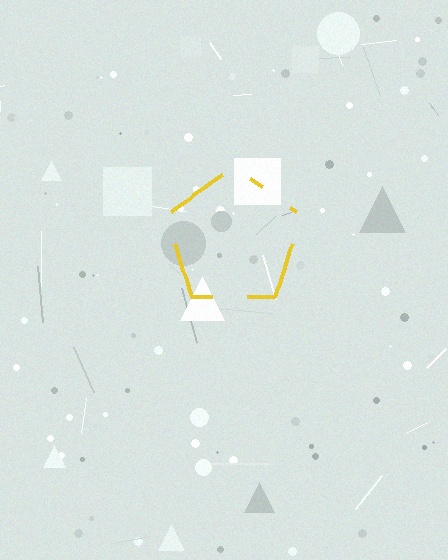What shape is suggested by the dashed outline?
The dashed outline suggests a pentagon.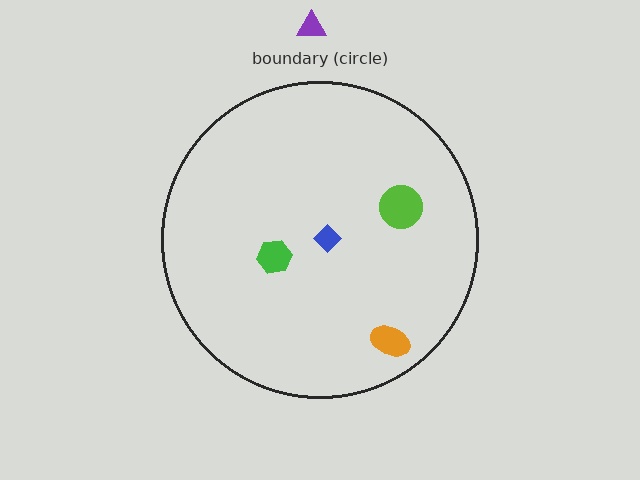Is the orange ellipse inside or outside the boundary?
Inside.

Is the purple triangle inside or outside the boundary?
Outside.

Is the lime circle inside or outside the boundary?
Inside.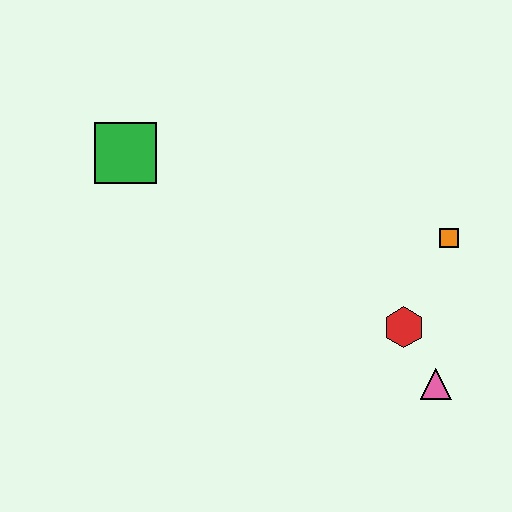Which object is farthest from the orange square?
The green square is farthest from the orange square.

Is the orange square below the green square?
Yes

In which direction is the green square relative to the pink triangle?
The green square is to the left of the pink triangle.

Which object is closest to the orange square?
The red hexagon is closest to the orange square.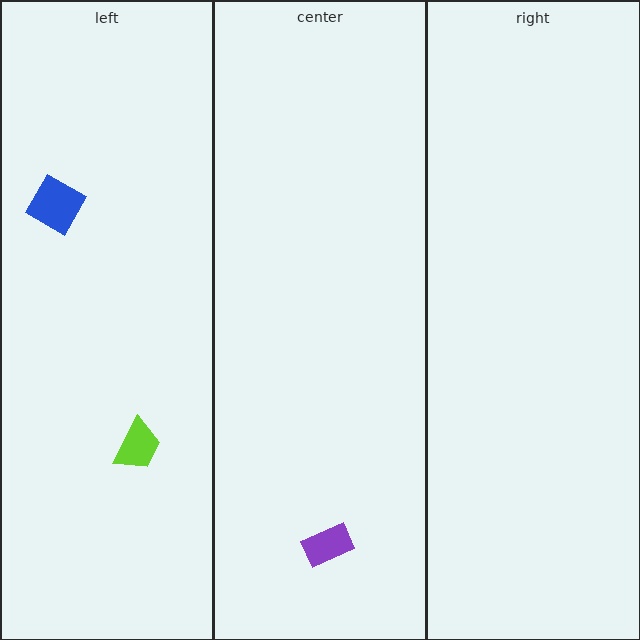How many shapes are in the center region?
1.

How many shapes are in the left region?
2.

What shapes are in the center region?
The purple rectangle.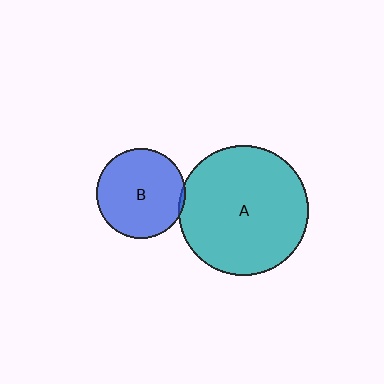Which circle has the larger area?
Circle A (teal).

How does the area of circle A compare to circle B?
Approximately 2.1 times.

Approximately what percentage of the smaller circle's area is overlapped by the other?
Approximately 5%.